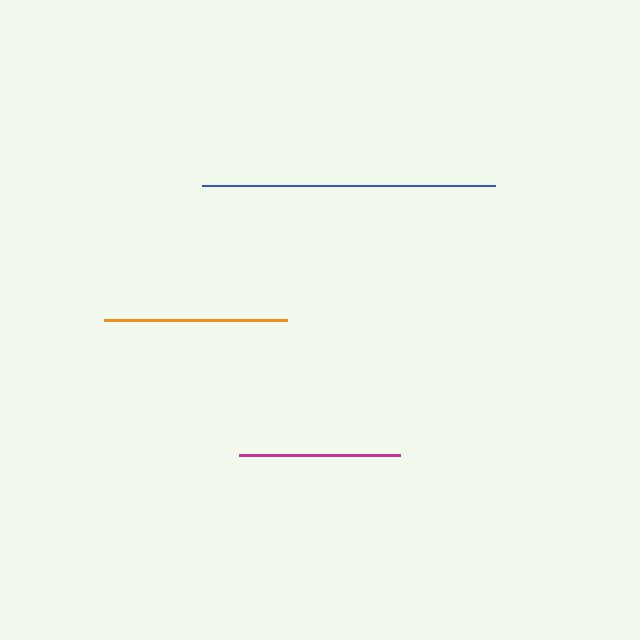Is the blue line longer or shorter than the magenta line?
The blue line is longer than the magenta line.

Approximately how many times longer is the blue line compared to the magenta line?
The blue line is approximately 1.8 times the length of the magenta line.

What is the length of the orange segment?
The orange segment is approximately 183 pixels long.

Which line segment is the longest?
The blue line is the longest at approximately 293 pixels.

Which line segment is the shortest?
The magenta line is the shortest at approximately 161 pixels.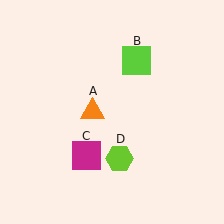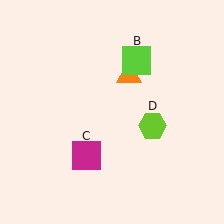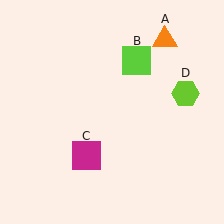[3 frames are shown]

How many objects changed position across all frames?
2 objects changed position: orange triangle (object A), lime hexagon (object D).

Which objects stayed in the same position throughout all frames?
Lime square (object B) and magenta square (object C) remained stationary.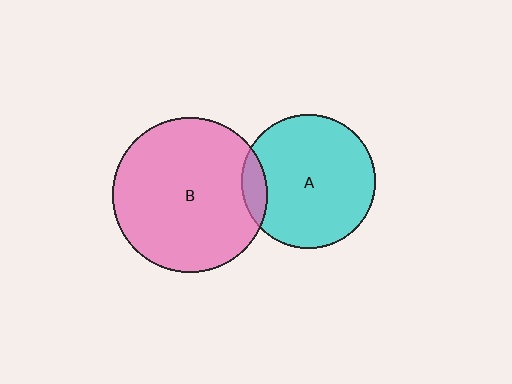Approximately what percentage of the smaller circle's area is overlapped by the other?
Approximately 10%.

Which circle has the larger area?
Circle B (pink).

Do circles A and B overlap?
Yes.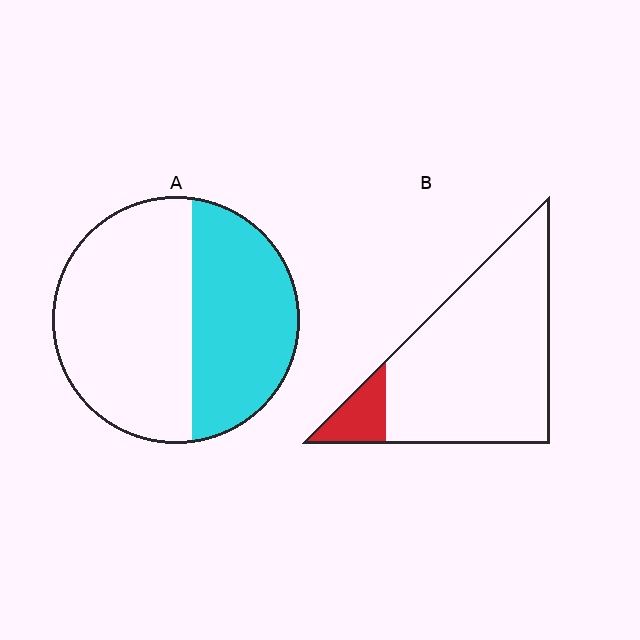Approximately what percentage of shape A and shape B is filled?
A is approximately 40% and B is approximately 10%.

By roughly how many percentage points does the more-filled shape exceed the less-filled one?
By roughly 30 percentage points (A over B).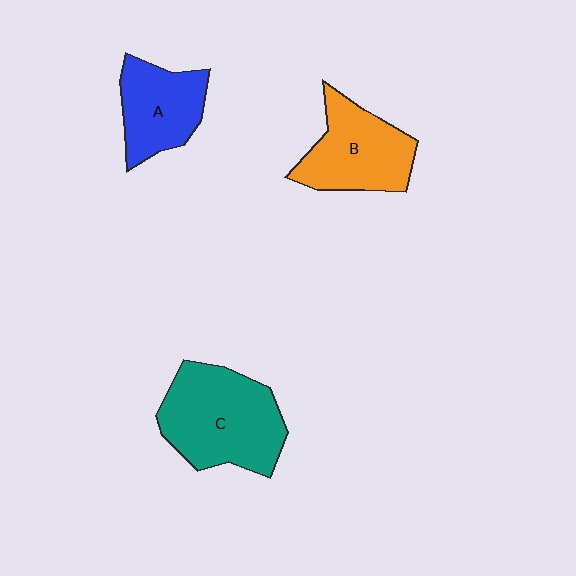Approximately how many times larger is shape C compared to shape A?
Approximately 1.5 times.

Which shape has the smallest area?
Shape A (blue).